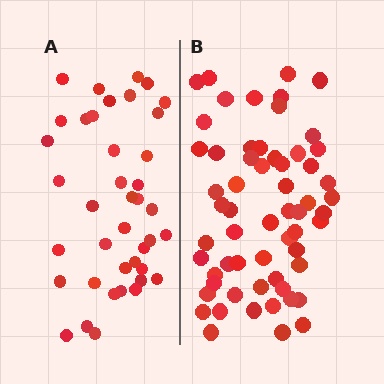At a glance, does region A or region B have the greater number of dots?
Region B (the right region) has more dots.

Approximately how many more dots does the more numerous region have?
Region B has approximately 20 more dots than region A.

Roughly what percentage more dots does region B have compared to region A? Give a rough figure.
About 50% more.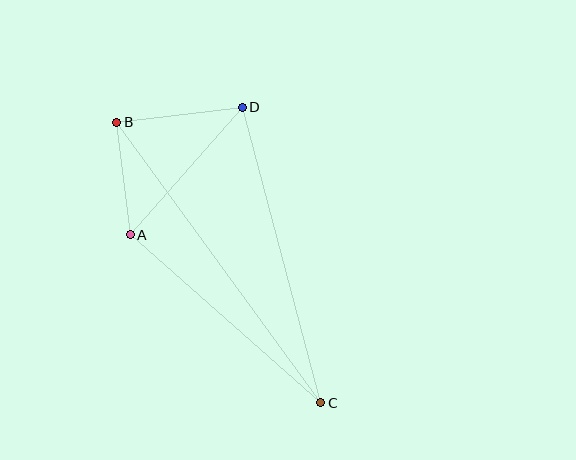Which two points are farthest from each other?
Points B and C are farthest from each other.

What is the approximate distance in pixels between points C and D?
The distance between C and D is approximately 306 pixels.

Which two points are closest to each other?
Points A and B are closest to each other.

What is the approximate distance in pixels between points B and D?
The distance between B and D is approximately 126 pixels.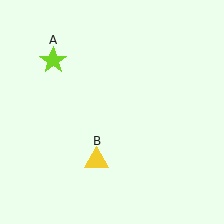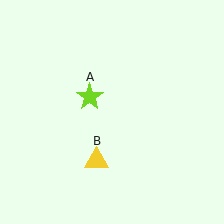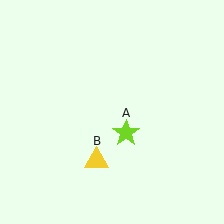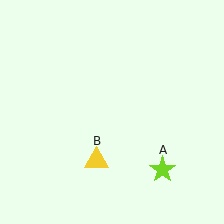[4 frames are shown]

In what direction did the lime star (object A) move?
The lime star (object A) moved down and to the right.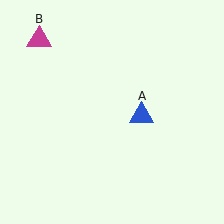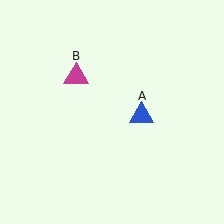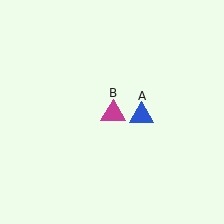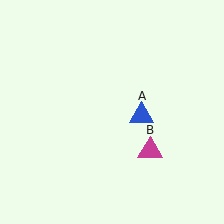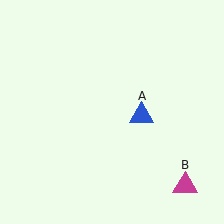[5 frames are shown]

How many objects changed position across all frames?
1 object changed position: magenta triangle (object B).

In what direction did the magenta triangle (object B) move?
The magenta triangle (object B) moved down and to the right.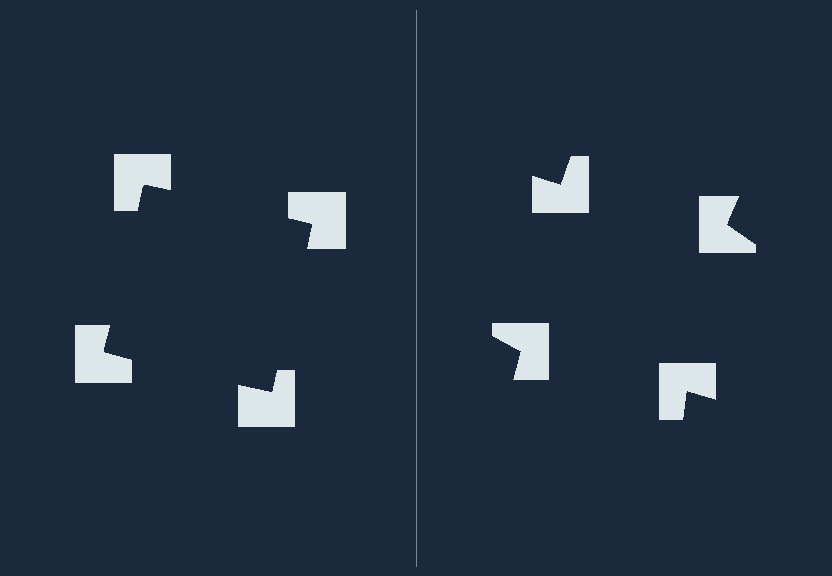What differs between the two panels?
The notched squares are positioned identically on both sides; only the wedge orientations differ. On the left they align to a square; on the right they are misaligned.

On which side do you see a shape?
An illusory square appears on the left side. On the right side the wedge cuts are rotated, so no coherent shape forms.